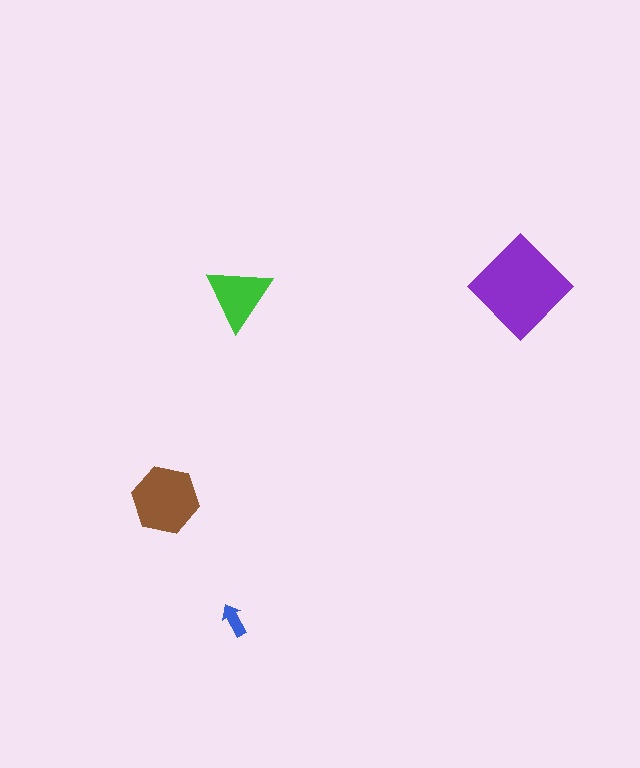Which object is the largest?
The purple diamond.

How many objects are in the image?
There are 4 objects in the image.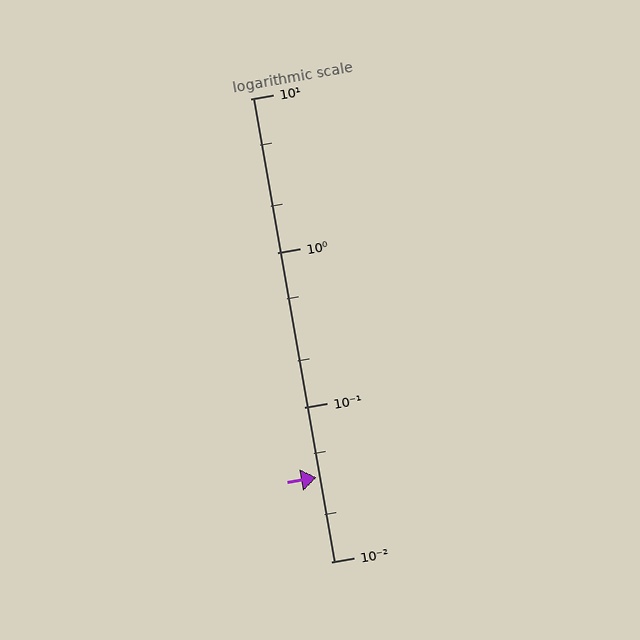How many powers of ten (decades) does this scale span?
The scale spans 3 decades, from 0.01 to 10.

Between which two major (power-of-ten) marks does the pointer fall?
The pointer is between 0.01 and 0.1.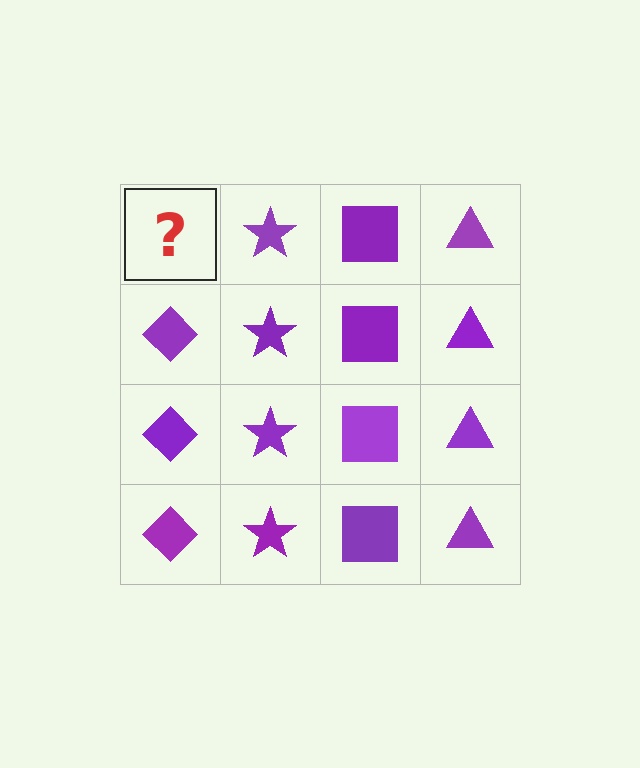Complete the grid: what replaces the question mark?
The question mark should be replaced with a purple diamond.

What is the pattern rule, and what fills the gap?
The rule is that each column has a consistent shape. The gap should be filled with a purple diamond.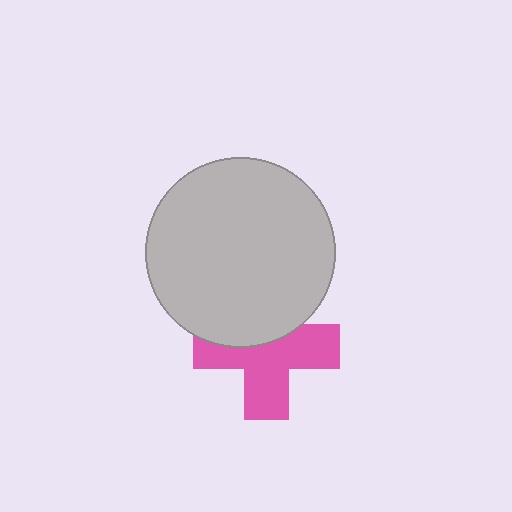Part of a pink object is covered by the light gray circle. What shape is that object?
It is a cross.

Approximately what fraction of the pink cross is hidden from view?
Roughly 38% of the pink cross is hidden behind the light gray circle.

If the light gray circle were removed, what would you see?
You would see the complete pink cross.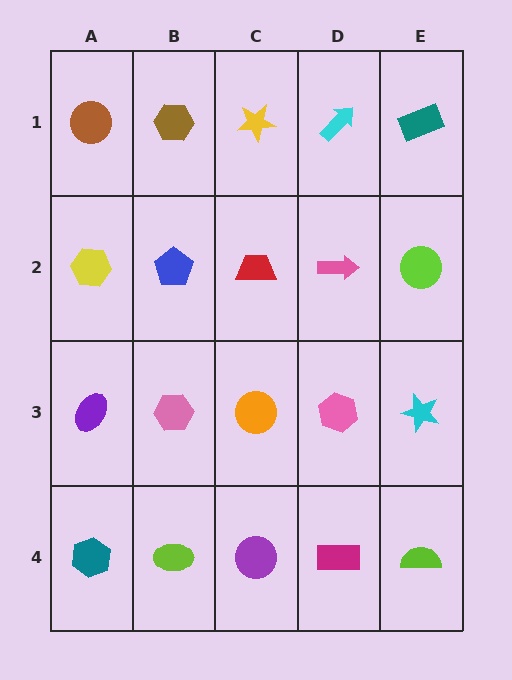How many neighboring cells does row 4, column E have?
2.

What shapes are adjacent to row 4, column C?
An orange circle (row 3, column C), a lime ellipse (row 4, column B), a magenta rectangle (row 4, column D).